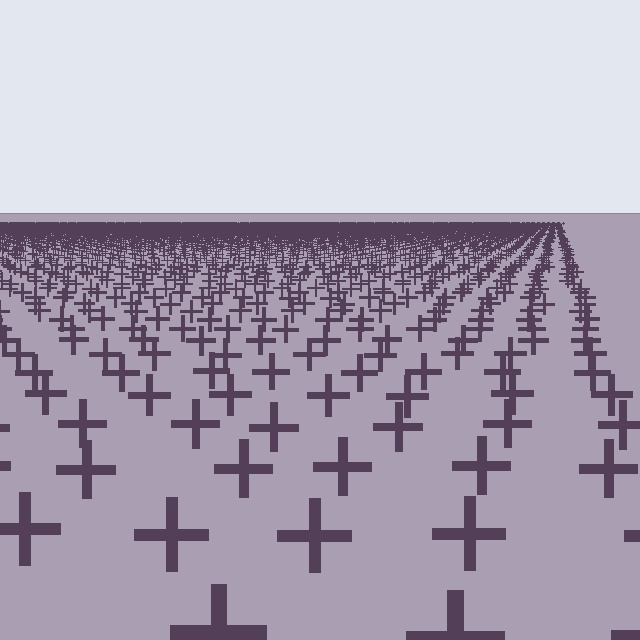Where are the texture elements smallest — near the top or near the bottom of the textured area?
Near the top.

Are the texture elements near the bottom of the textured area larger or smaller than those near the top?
Larger. Near the bottom, elements are closer to the viewer and appear at a bigger on-screen size.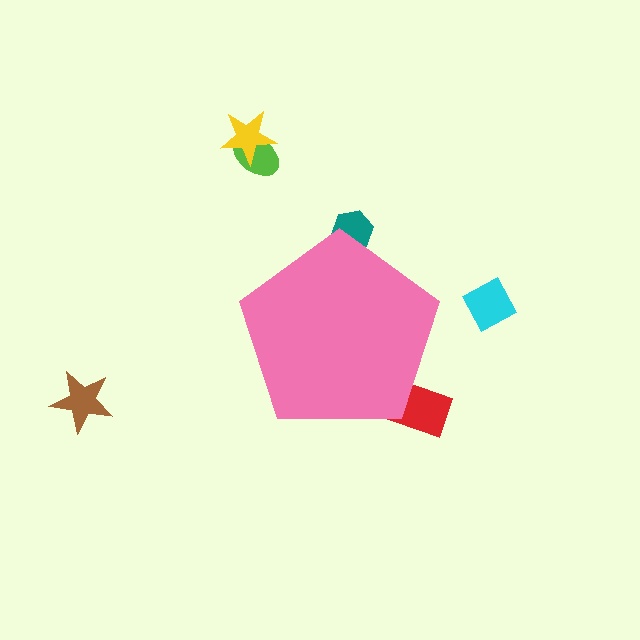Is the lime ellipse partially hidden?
No, the lime ellipse is fully visible.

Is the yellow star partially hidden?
No, the yellow star is fully visible.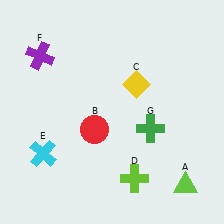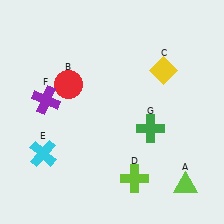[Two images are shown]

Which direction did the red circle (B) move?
The red circle (B) moved up.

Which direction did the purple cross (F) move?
The purple cross (F) moved down.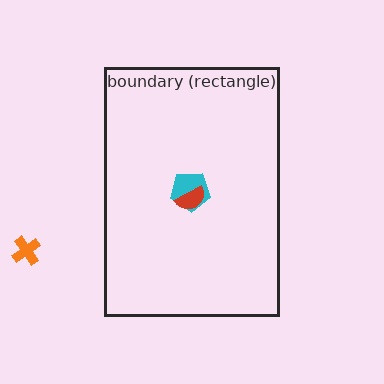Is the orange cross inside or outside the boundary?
Outside.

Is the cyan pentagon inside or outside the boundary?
Inside.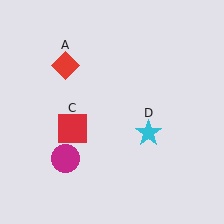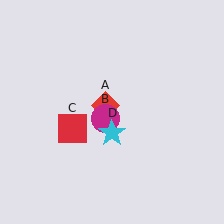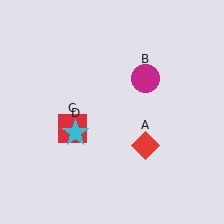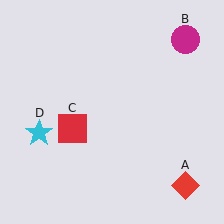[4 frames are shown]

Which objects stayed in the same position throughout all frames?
Red square (object C) remained stationary.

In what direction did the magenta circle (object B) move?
The magenta circle (object B) moved up and to the right.